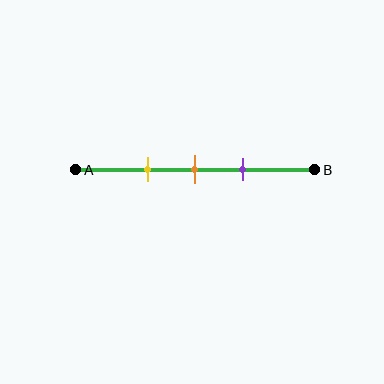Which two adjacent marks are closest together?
The orange and purple marks are the closest adjacent pair.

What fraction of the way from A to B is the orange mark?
The orange mark is approximately 50% (0.5) of the way from A to B.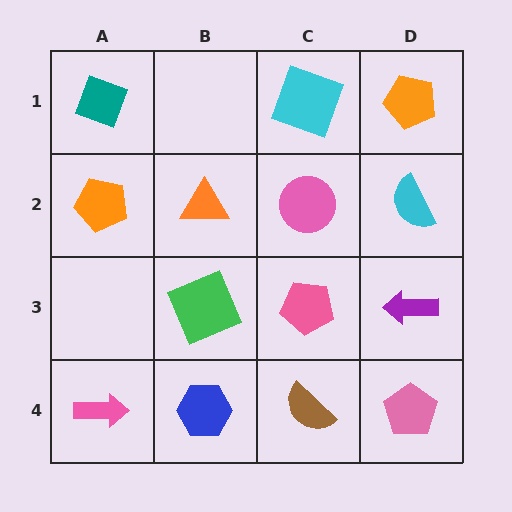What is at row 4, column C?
A brown semicircle.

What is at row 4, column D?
A pink pentagon.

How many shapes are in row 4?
4 shapes.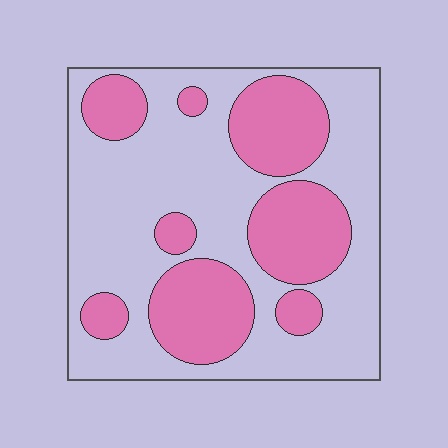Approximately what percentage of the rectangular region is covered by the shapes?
Approximately 35%.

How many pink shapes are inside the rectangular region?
8.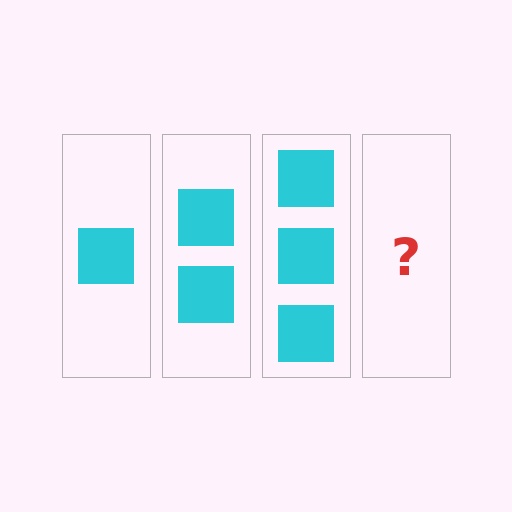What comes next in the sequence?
The next element should be 4 squares.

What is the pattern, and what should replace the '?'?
The pattern is that each step adds one more square. The '?' should be 4 squares.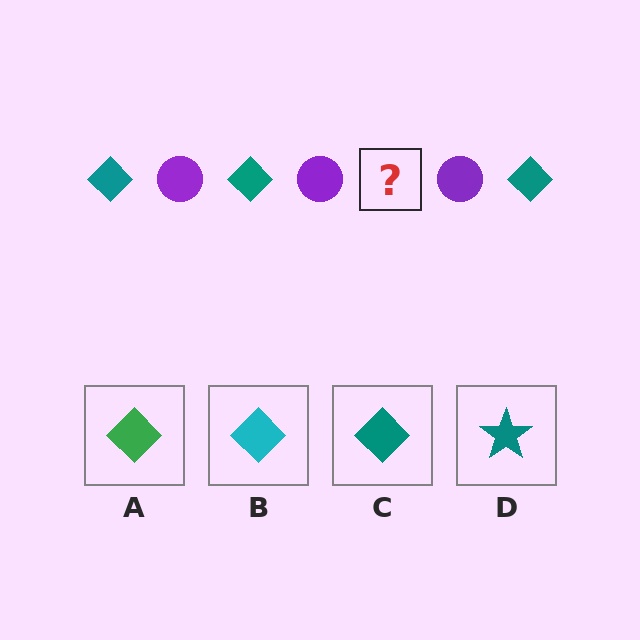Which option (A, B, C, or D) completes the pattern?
C.